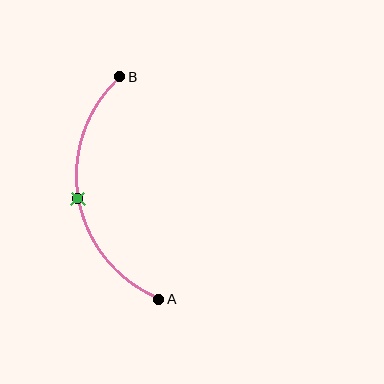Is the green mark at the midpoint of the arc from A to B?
Yes. The green mark lies on the arc at equal arc-length from both A and B — it is the arc midpoint.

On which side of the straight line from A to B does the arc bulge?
The arc bulges to the left of the straight line connecting A and B.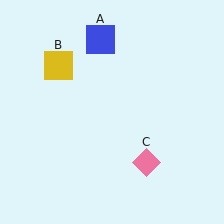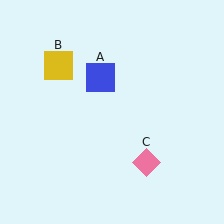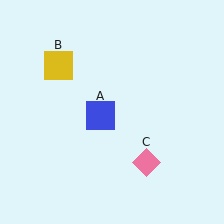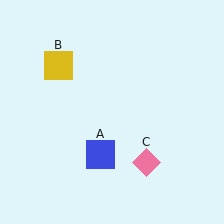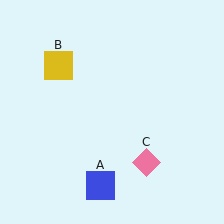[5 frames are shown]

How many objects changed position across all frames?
1 object changed position: blue square (object A).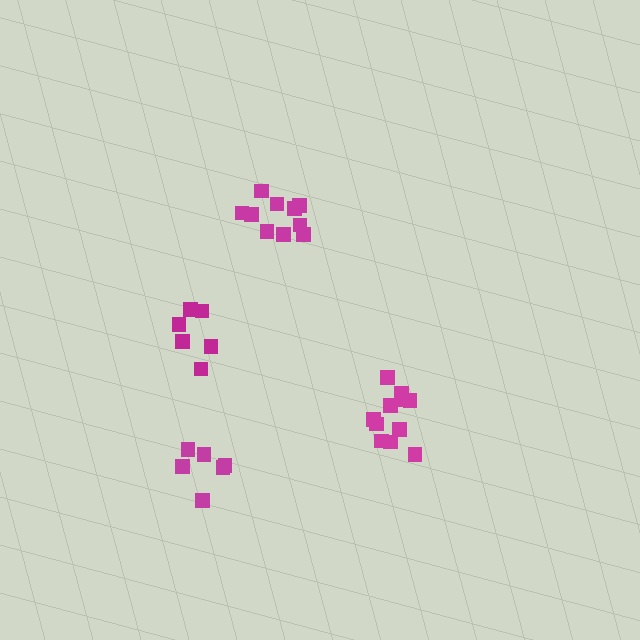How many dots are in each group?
Group 1: 10 dots, Group 2: 6 dots, Group 3: 6 dots, Group 4: 11 dots (33 total).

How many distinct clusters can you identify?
There are 4 distinct clusters.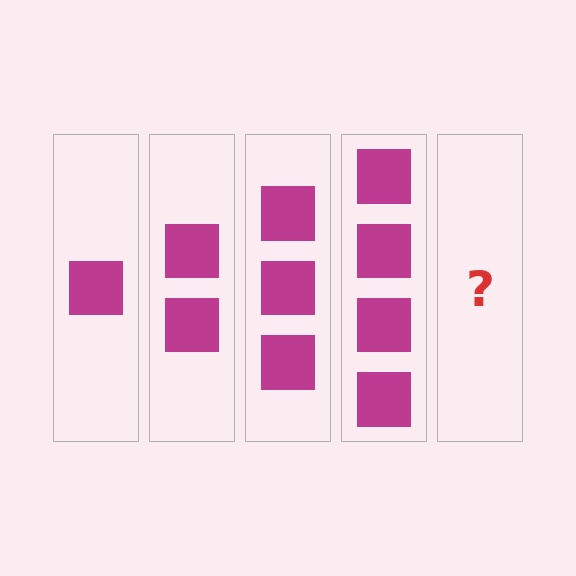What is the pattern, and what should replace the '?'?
The pattern is that each step adds one more square. The '?' should be 5 squares.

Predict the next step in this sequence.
The next step is 5 squares.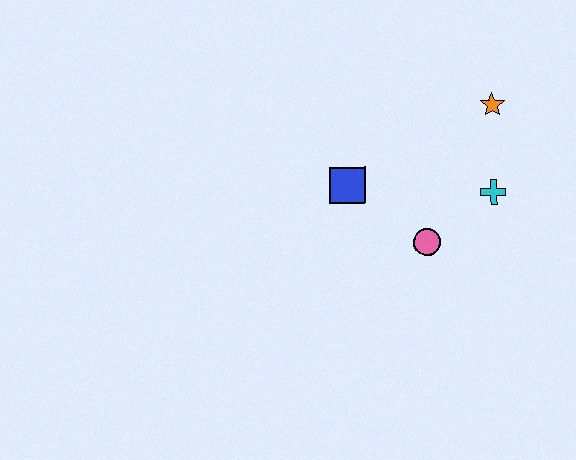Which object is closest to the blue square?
The pink circle is closest to the blue square.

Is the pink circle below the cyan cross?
Yes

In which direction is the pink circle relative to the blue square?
The pink circle is to the right of the blue square.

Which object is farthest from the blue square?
The orange star is farthest from the blue square.